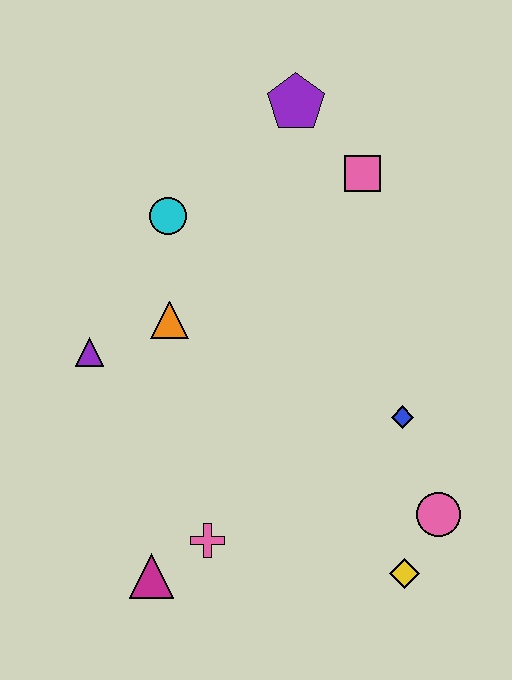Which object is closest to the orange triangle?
The purple triangle is closest to the orange triangle.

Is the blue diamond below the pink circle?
No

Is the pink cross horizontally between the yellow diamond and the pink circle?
No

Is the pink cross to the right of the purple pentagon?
No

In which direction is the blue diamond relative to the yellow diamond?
The blue diamond is above the yellow diamond.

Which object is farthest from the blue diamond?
The purple pentagon is farthest from the blue diamond.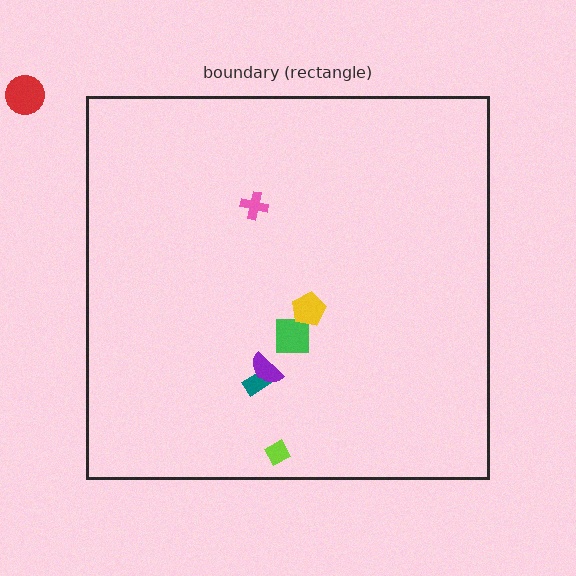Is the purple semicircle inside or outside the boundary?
Inside.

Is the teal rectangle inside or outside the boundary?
Inside.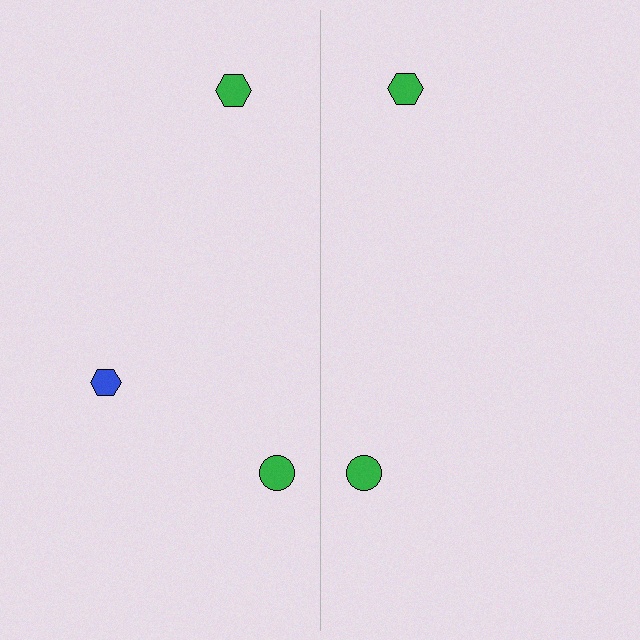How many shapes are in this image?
There are 5 shapes in this image.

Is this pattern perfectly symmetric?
No, the pattern is not perfectly symmetric. A blue hexagon is missing from the right side.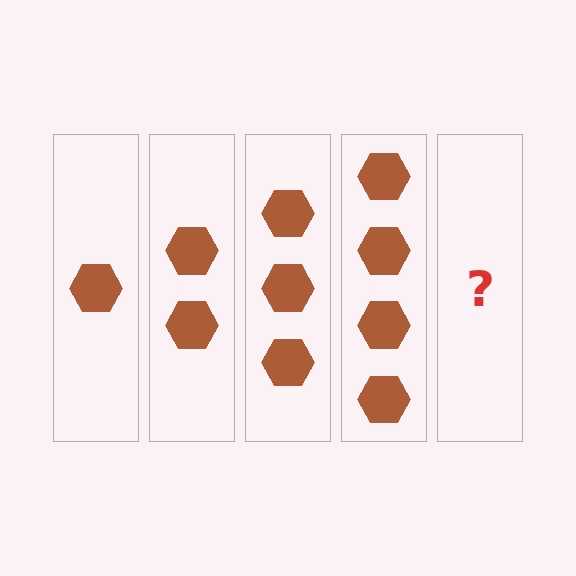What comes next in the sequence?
The next element should be 5 hexagons.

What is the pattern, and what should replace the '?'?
The pattern is that each step adds one more hexagon. The '?' should be 5 hexagons.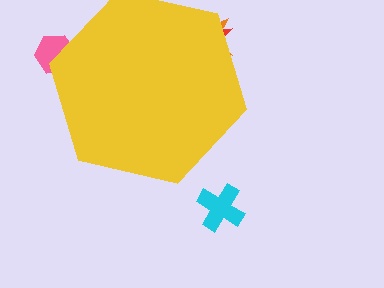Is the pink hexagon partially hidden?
Yes, the pink hexagon is partially hidden behind the yellow hexagon.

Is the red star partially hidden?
Yes, the red star is partially hidden behind the yellow hexagon.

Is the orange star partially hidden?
Yes, the orange star is partially hidden behind the yellow hexagon.